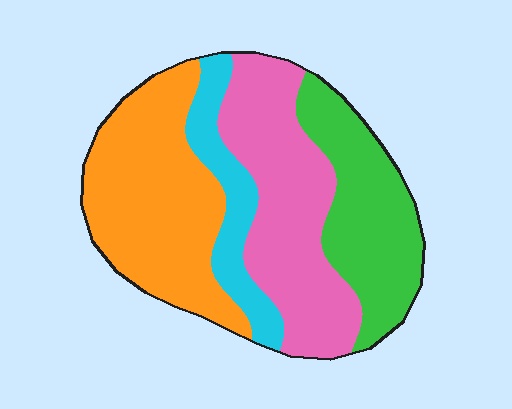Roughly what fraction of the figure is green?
Green takes up about one quarter (1/4) of the figure.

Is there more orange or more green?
Orange.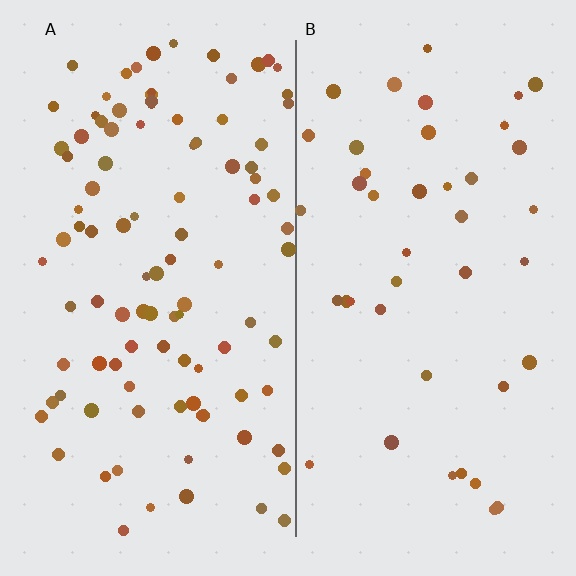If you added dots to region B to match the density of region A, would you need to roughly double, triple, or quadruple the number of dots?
Approximately double.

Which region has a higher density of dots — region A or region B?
A (the left).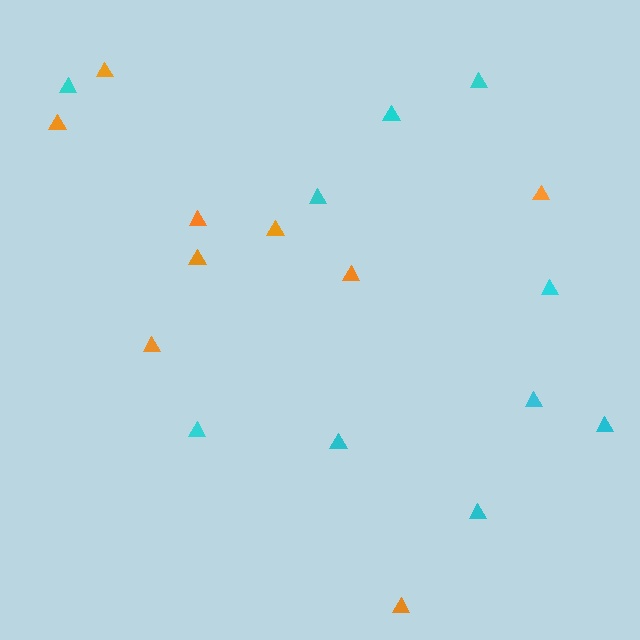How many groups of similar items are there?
There are 2 groups: one group of orange triangles (9) and one group of cyan triangles (10).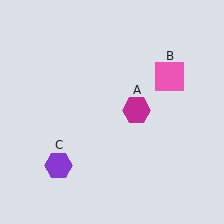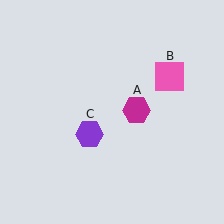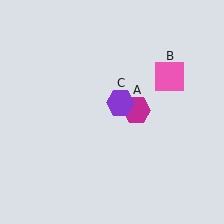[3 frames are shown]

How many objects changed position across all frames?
1 object changed position: purple hexagon (object C).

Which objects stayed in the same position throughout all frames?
Magenta hexagon (object A) and pink square (object B) remained stationary.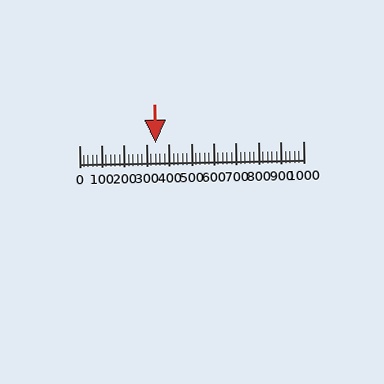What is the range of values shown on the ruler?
The ruler shows values from 0 to 1000.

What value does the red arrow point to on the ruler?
The red arrow points to approximately 340.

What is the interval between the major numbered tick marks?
The major tick marks are spaced 100 units apart.